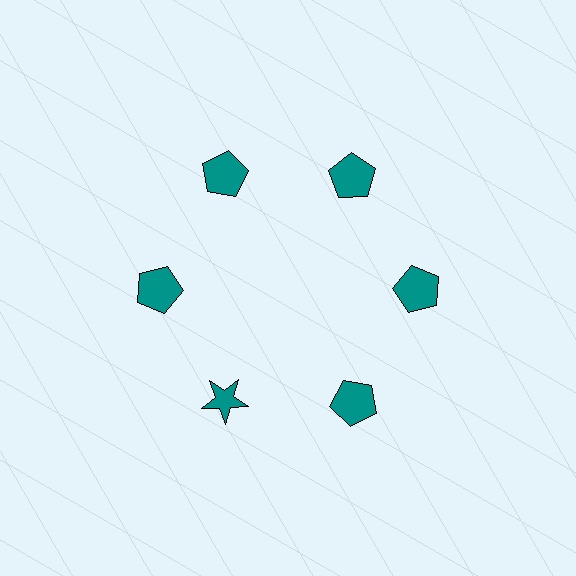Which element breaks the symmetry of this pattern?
The teal star at roughly the 7 o'clock position breaks the symmetry. All other shapes are teal pentagons.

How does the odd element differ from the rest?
It has a different shape: star instead of pentagon.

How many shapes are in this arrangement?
There are 6 shapes arranged in a ring pattern.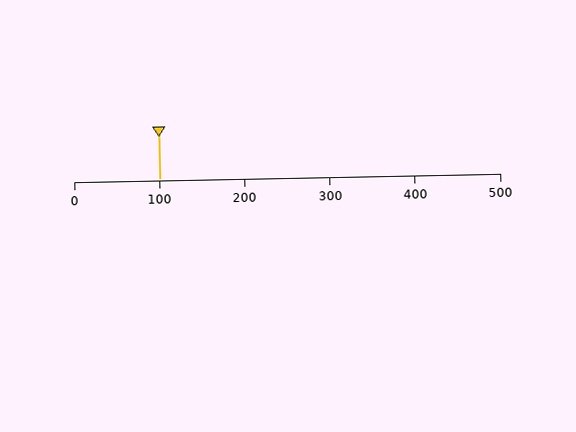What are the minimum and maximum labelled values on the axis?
The axis runs from 0 to 500.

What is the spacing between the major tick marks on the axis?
The major ticks are spaced 100 apart.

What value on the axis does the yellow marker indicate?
The marker indicates approximately 100.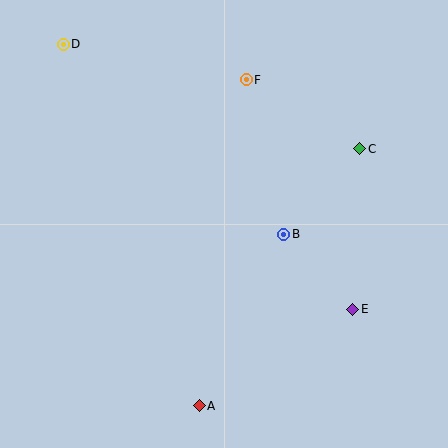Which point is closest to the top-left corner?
Point D is closest to the top-left corner.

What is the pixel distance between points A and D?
The distance between A and D is 386 pixels.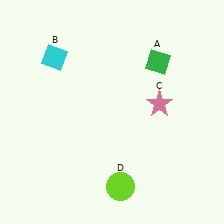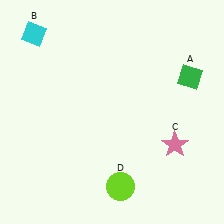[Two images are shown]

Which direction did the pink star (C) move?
The pink star (C) moved down.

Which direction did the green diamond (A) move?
The green diamond (A) moved right.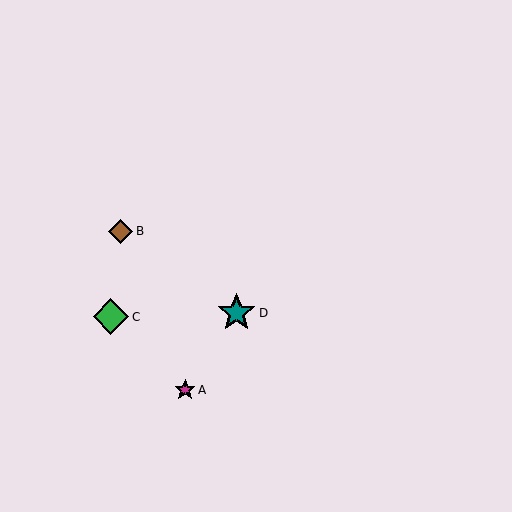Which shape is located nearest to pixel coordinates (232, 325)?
The teal star (labeled D) at (237, 313) is nearest to that location.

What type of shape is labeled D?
Shape D is a teal star.